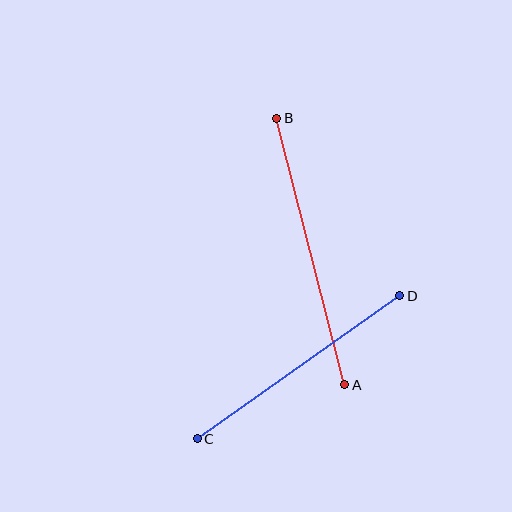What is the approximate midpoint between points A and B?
The midpoint is at approximately (311, 251) pixels.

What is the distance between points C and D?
The distance is approximately 248 pixels.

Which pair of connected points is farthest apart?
Points A and B are farthest apart.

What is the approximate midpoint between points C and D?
The midpoint is at approximately (299, 367) pixels.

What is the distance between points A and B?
The distance is approximately 275 pixels.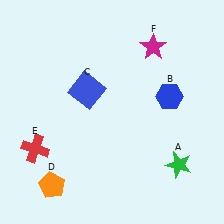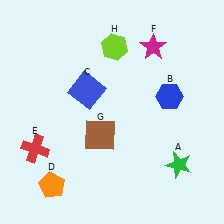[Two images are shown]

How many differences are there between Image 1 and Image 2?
There are 2 differences between the two images.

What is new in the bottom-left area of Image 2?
A brown square (G) was added in the bottom-left area of Image 2.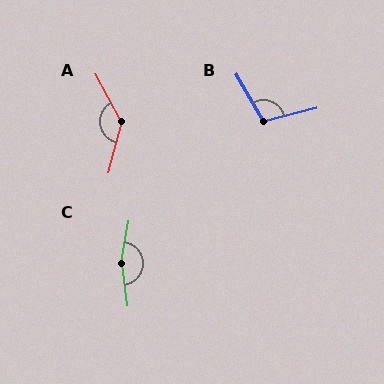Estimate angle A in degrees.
Approximately 137 degrees.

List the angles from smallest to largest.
B (107°), A (137°), C (162°).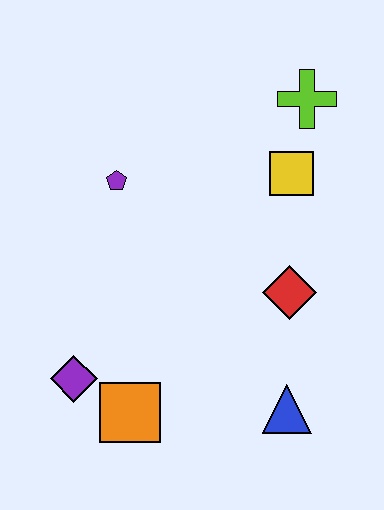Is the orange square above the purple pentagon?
No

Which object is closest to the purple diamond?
The orange square is closest to the purple diamond.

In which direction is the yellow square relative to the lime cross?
The yellow square is below the lime cross.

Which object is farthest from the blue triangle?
The lime cross is farthest from the blue triangle.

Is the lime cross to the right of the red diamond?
Yes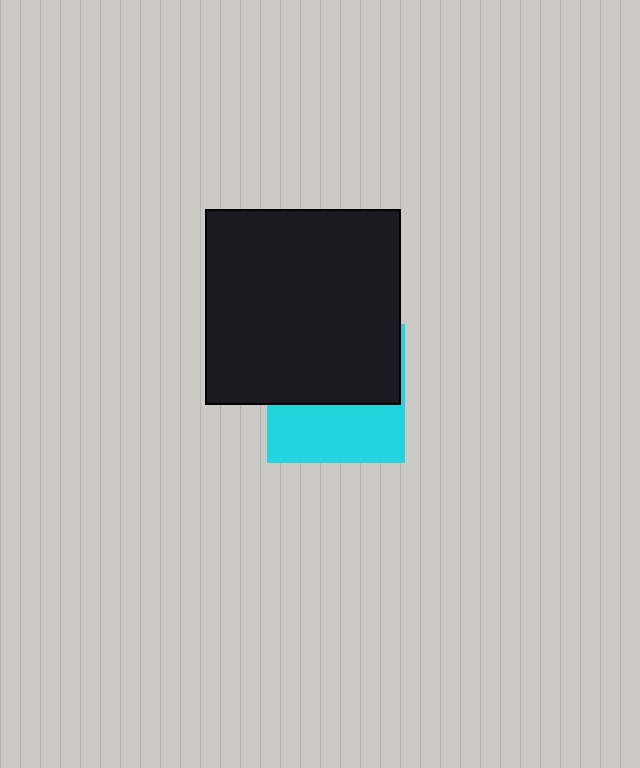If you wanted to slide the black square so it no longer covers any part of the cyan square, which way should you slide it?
Slide it up — that is the most direct way to separate the two shapes.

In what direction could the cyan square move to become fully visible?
The cyan square could move down. That would shift it out from behind the black square entirely.